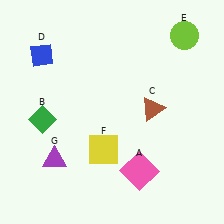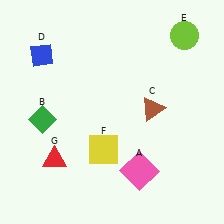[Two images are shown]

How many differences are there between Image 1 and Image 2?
There is 1 difference between the two images.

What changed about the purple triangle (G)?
In Image 1, G is purple. In Image 2, it changed to red.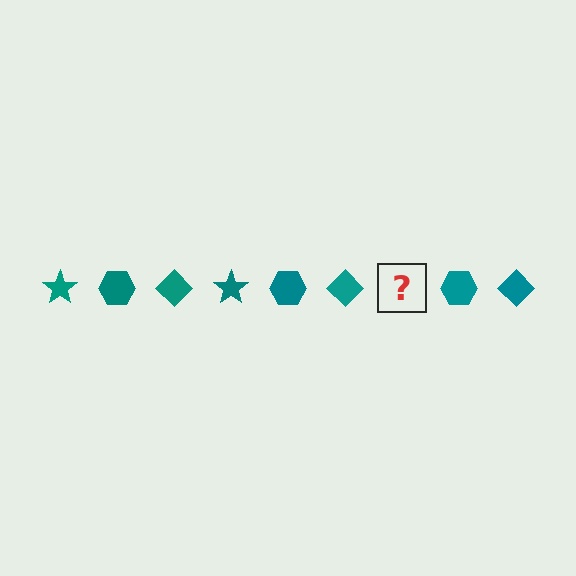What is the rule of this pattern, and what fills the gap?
The rule is that the pattern cycles through star, hexagon, diamond shapes in teal. The gap should be filled with a teal star.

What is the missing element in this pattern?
The missing element is a teal star.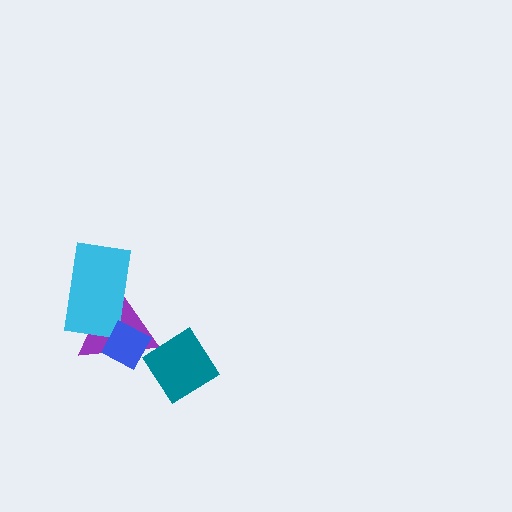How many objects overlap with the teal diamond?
0 objects overlap with the teal diamond.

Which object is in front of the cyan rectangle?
The blue diamond is in front of the cyan rectangle.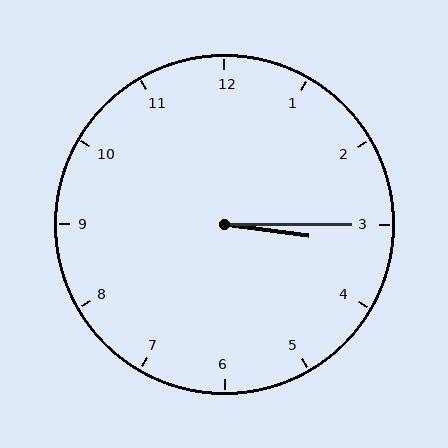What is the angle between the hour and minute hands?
Approximately 8 degrees.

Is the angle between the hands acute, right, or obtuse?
It is acute.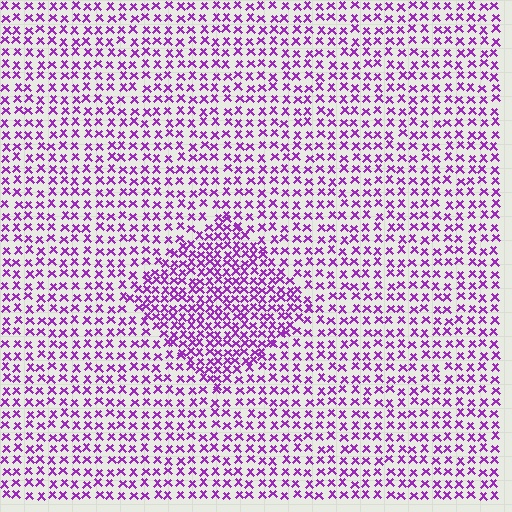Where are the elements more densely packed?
The elements are more densely packed inside the diamond boundary.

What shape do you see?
I see a diamond.